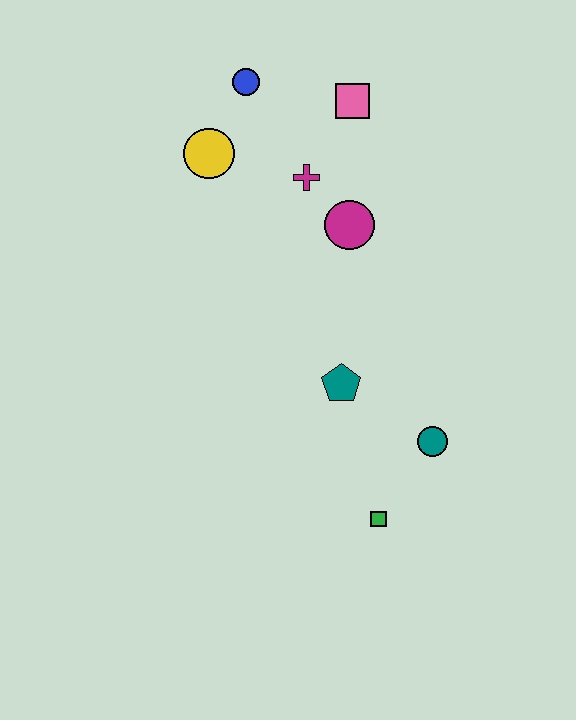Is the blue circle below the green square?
No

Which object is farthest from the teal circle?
The blue circle is farthest from the teal circle.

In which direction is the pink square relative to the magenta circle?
The pink square is above the magenta circle.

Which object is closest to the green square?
The teal circle is closest to the green square.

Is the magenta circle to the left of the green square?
Yes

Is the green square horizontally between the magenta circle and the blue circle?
No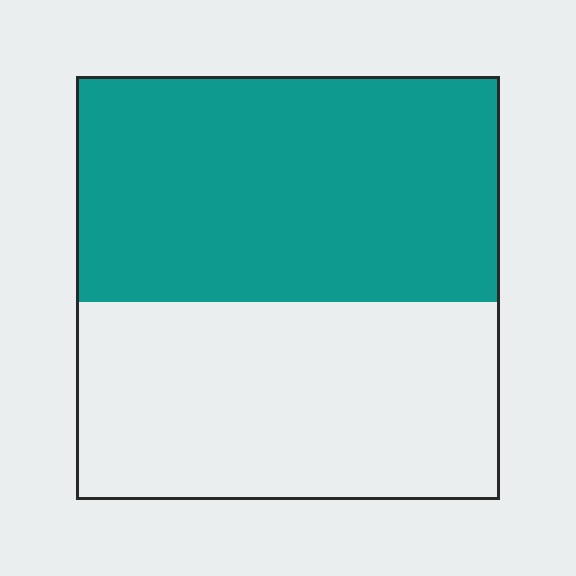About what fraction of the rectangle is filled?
About one half (1/2).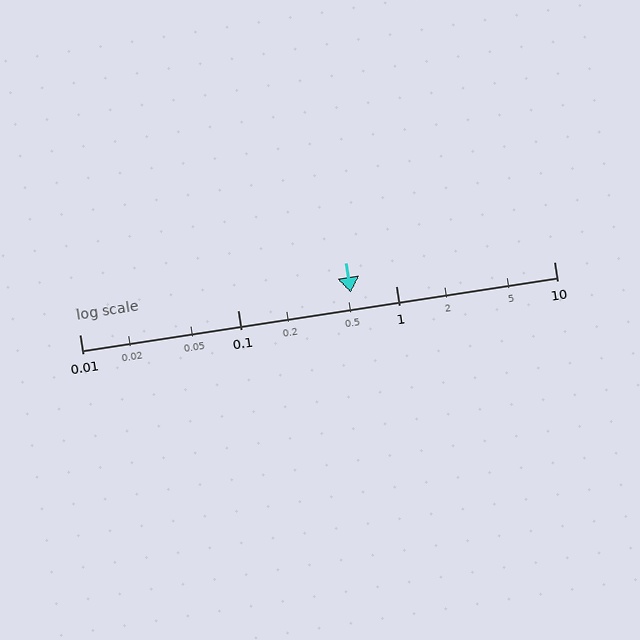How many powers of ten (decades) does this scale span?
The scale spans 3 decades, from 0.01 to 10.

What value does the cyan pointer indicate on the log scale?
The pointer indicates approximately 0.52.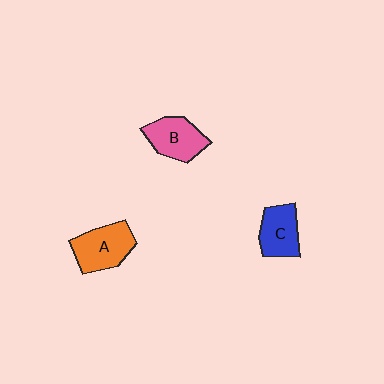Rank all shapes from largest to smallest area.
From largest to smallest: A (orange), B (pink), C (blue).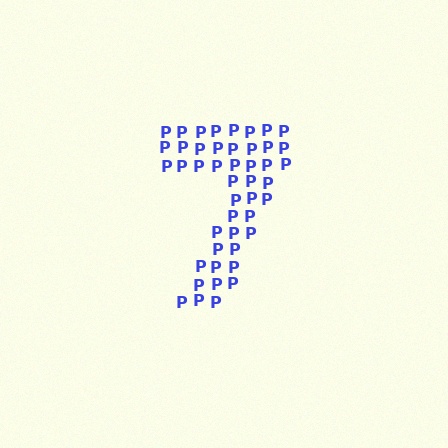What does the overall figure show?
The overall figure shows the digit 7.